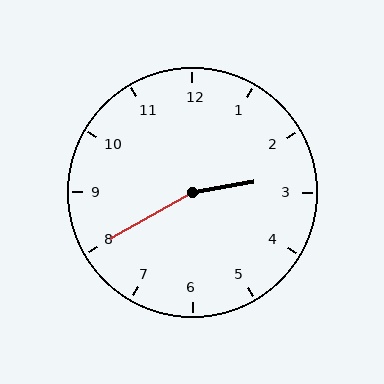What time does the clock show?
2:40.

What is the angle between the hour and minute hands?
Approximately 160 degrees.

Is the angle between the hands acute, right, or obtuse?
It is obtuse.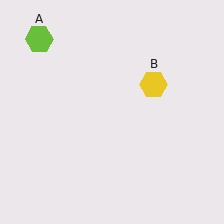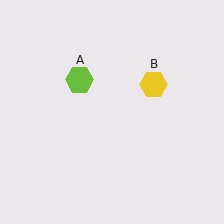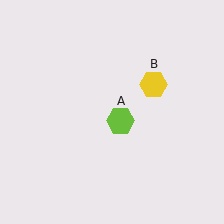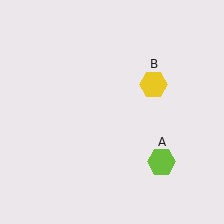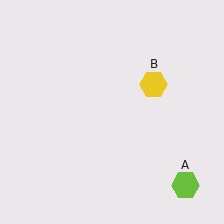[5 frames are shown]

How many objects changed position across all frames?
1 object changed position: lime hexagon (object A).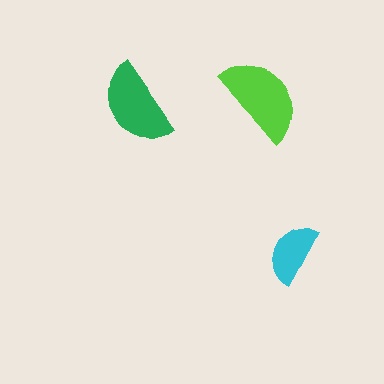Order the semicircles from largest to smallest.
the lime one, the green one, the cyan one.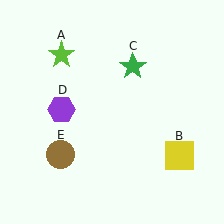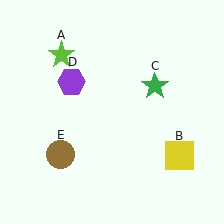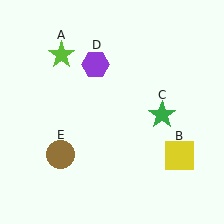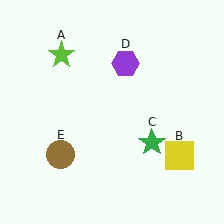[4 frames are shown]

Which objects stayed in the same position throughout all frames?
Lime star (object A) and yellow square (object B) and brown circle (object E) remained stationary.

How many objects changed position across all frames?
2 objects changed position: green star (object C), purple hexagon (object D).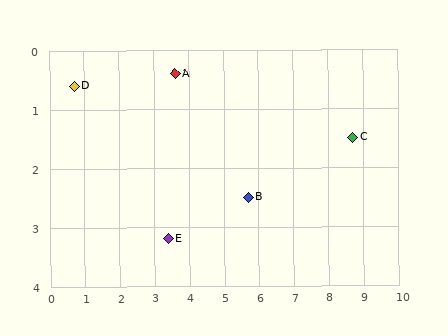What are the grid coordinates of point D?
Point D is at approximately (0.7, 0.6).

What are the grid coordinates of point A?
Point A is at approximately (3.6, 0.4).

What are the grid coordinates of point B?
Point B is at approximately (5.7, 2.5).